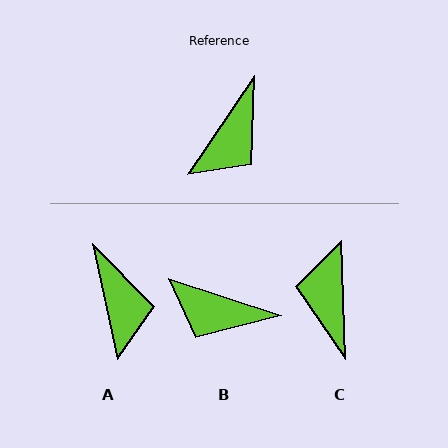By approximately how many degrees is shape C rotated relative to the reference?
Approximately 144 degrees clockwise.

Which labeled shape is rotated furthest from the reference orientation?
C, about 144 degrees away.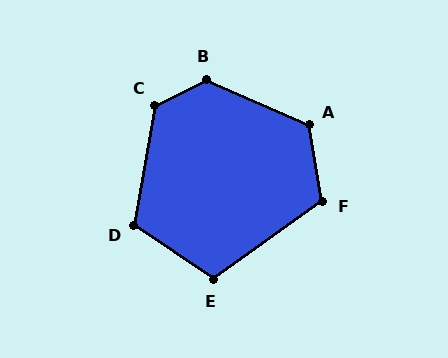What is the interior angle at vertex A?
Approximately 124 degrees (obtuse).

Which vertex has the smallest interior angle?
E, at approximately 110 degrees.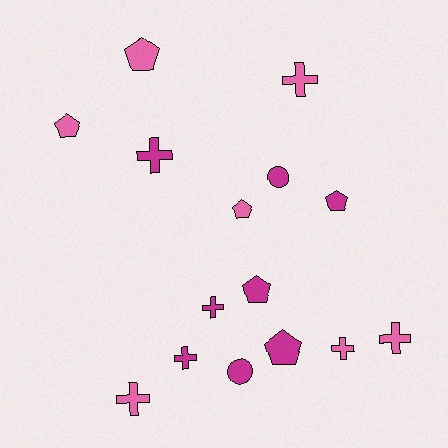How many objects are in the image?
There are 15 objects.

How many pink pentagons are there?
There are 3 pink pentagons.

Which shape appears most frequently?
Cross, with 7 objects.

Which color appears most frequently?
Magenta, with 8 objects.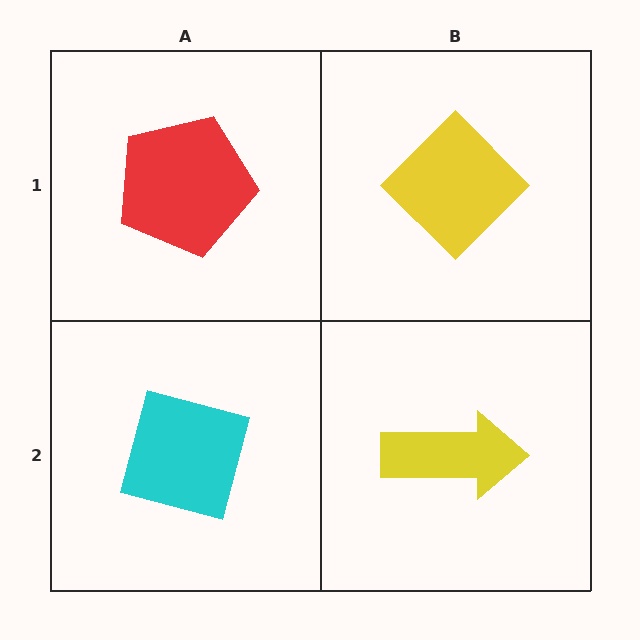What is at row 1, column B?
A yellow diamond.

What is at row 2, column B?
A yellow arrow.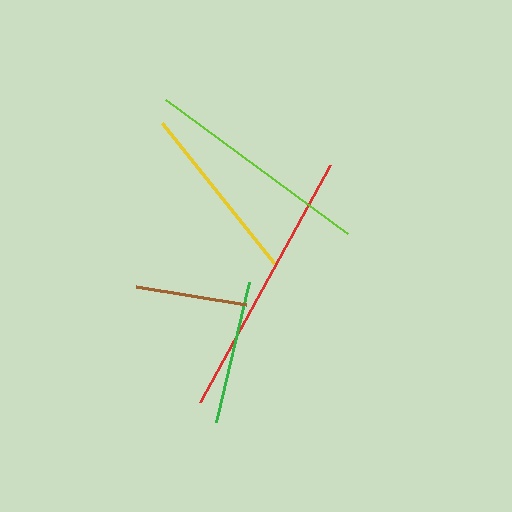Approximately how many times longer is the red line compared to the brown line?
The red line is approximately 2.4 times the length of the brown line.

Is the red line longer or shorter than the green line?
The red line is longer than the green line.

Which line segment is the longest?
The red line is the longest at approximately 270 pixels.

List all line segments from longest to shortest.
From longest to shortest: red, lime, yellow, green, brown.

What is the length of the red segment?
The red segment is approximately 270 pixels long.